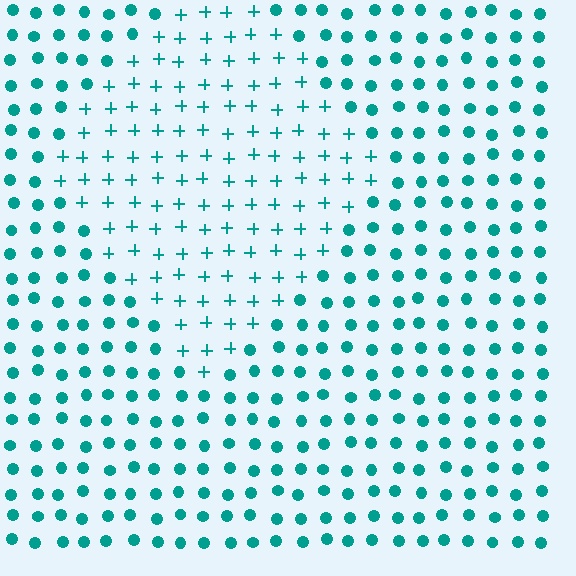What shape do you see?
I see a diamond.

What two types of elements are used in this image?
The image uses plus signs inside the diamond region and circles outside it.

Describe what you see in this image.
The image is filled with small teal elements arranged in a uniform grid. A diamond-shaped region contains plus signs, while the surrounding area contains circles. The boundary is defined purely by the change in element shape.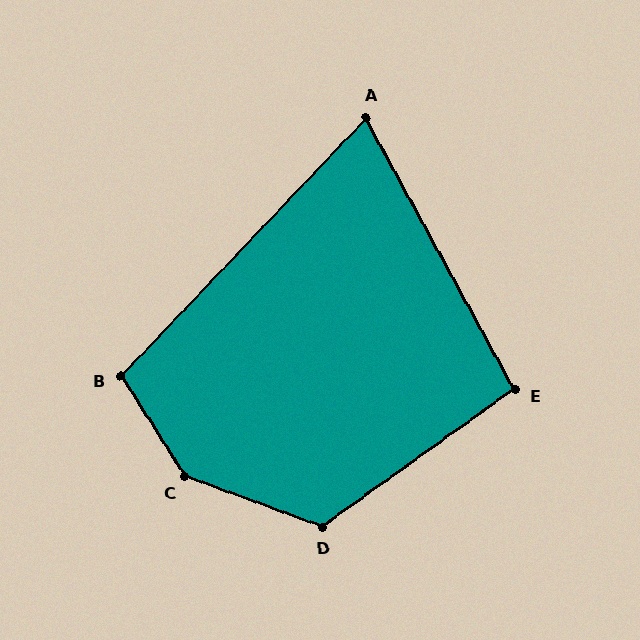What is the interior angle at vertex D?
Approximately 124 degrees (obtuse).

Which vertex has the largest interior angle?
C, at approximately 143 degrees.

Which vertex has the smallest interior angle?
A, at approximately 72 degrees.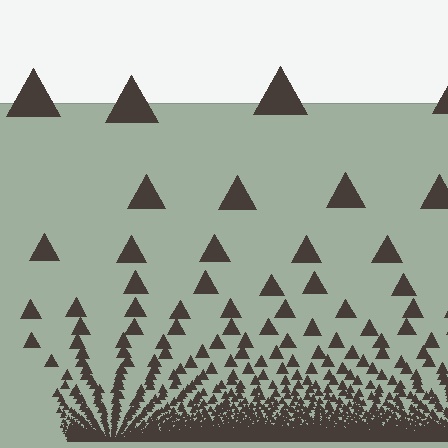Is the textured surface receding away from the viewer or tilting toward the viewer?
The surface appears to tilt toward the viewer. Texture elements get larger and sparser toward the top.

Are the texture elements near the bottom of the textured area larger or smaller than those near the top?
Smaller. The gradient is inverted — elements near the bottom are smaller and denser.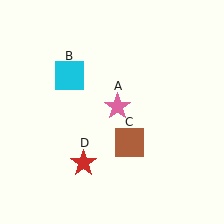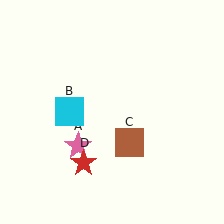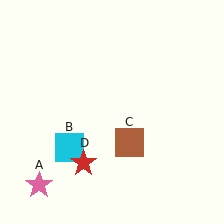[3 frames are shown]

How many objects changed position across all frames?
2 objects changed position: pink star (object A), cyan square (object B).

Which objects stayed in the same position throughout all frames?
Brown square (object C) and red star (object D) remained stationary.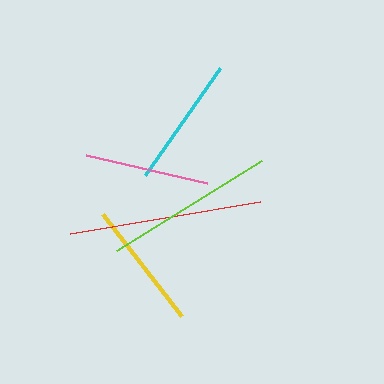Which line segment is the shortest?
The pink line is the shortest at approximately 124 pixels.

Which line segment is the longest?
The red line is the longest at approximately 192 pixels.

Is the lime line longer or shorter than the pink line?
The lime line is longer than the pink line.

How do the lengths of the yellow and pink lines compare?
The yellow and pink lines are approximately the same length.